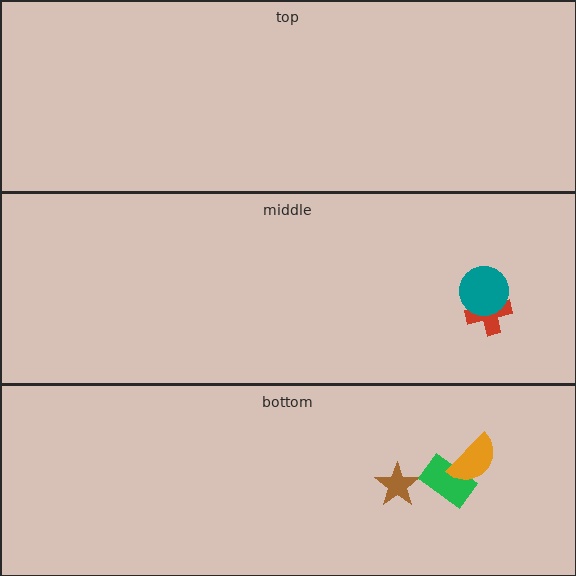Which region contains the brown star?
The bottom region.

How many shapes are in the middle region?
2.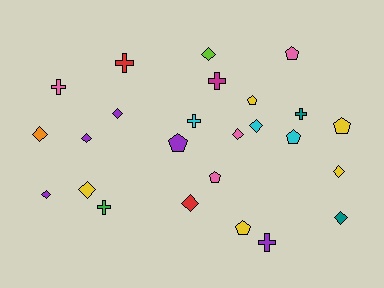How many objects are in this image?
There are 25 objects.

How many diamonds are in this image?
There are 11 diamonds.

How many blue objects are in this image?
There are no blue objects.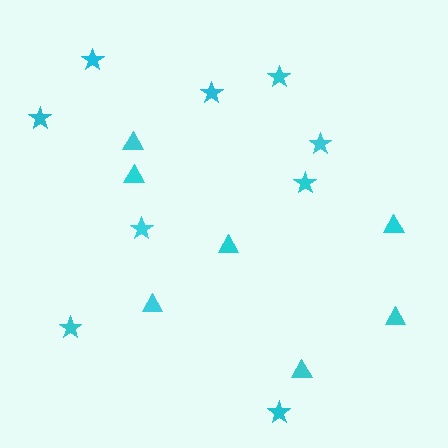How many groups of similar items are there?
There are 2 groups: one group of stars (9) and one group of triangles (7).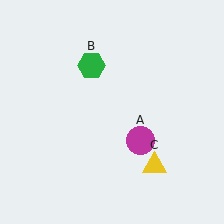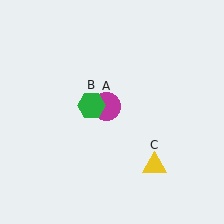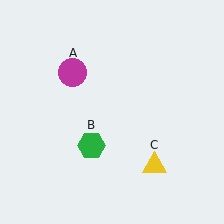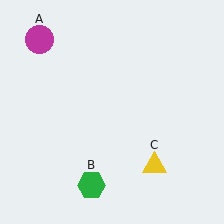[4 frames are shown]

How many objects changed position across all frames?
2 objects changed position: magenta circle (object A), green hexagon (object B).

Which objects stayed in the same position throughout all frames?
Yellow triangle (object C) remained stationary.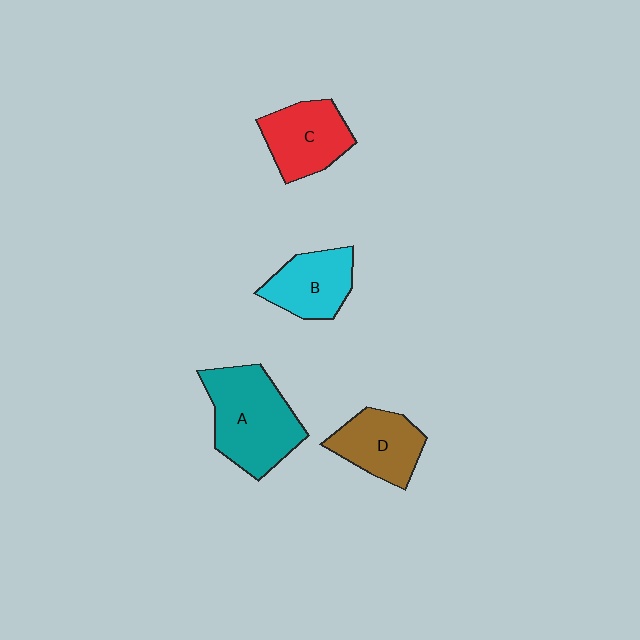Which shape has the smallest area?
Shape B (cyan).